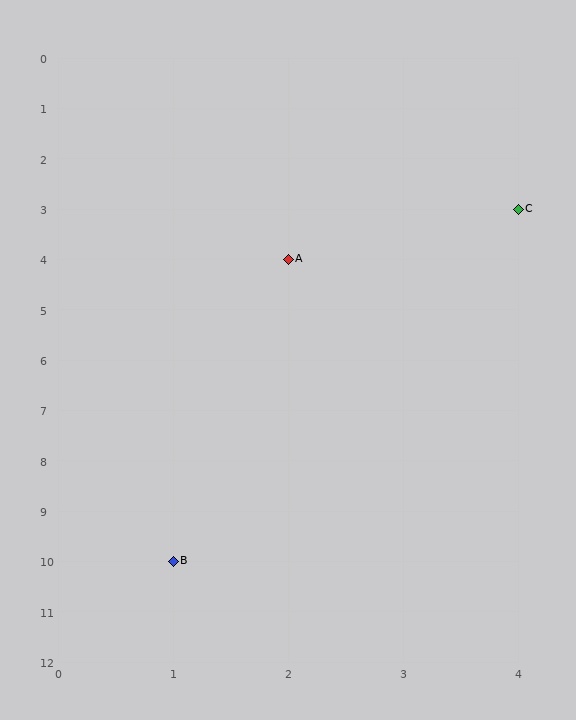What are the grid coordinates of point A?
Point A is at grid coordinates (2, 4).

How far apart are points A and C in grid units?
Points A and C are 2 columns and 1 row apart (about 2.2 grid units diagonally).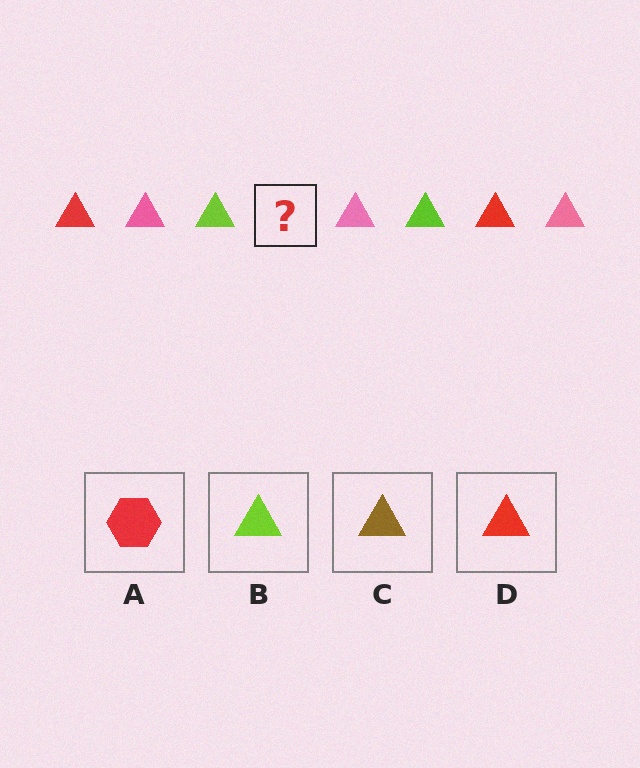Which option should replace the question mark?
Option D.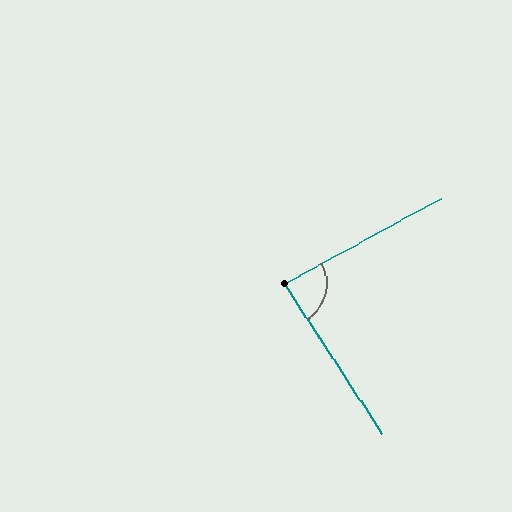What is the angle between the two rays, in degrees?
Approximately 85 degrees.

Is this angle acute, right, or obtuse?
It is approximately a right angle.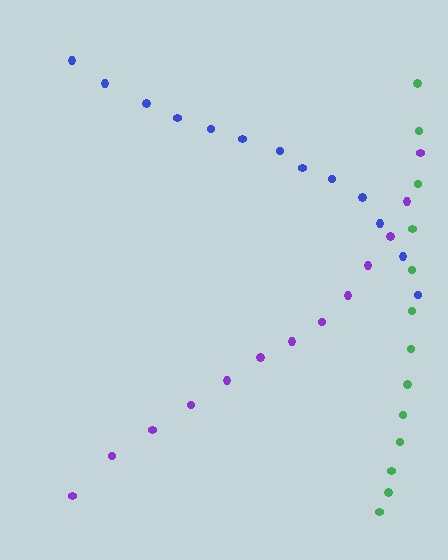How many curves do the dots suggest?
There are 3 distinct paths.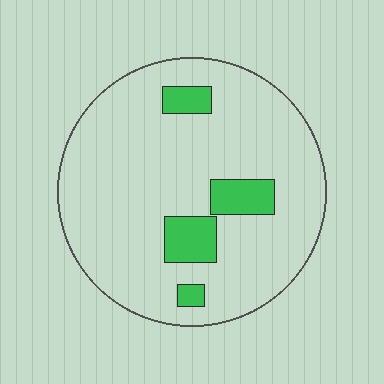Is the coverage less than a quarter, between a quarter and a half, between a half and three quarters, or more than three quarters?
Less than a quarter.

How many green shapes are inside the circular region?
4.